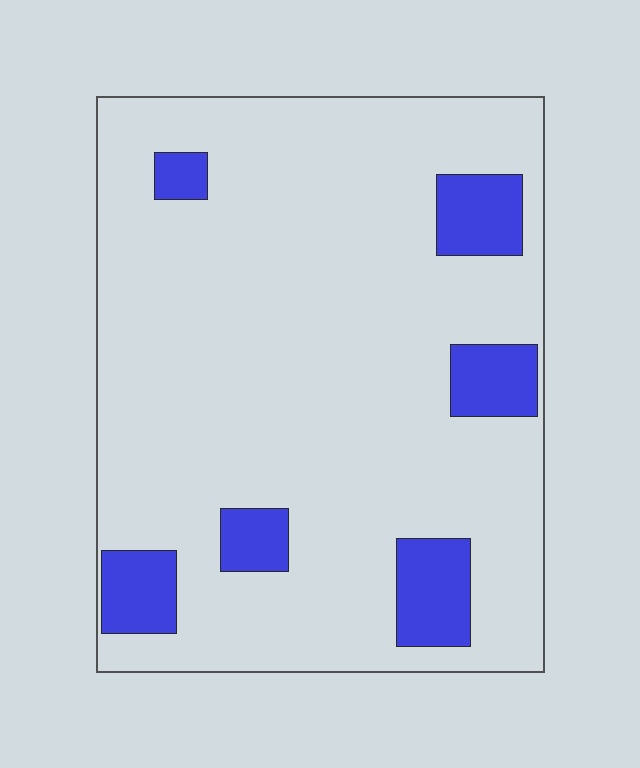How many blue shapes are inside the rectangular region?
6.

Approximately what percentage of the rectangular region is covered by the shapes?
Approximately 15%.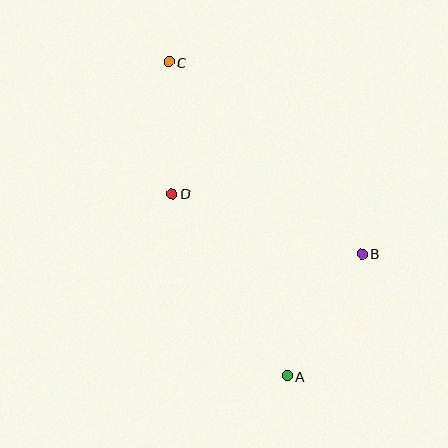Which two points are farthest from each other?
Points A and C are farthest from each other.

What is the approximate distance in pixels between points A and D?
The distance between A and D is approximately 215 pixels.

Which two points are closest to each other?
Points C and D are closest to each other.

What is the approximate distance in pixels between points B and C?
The distance between B and C is approximately 272 pixels.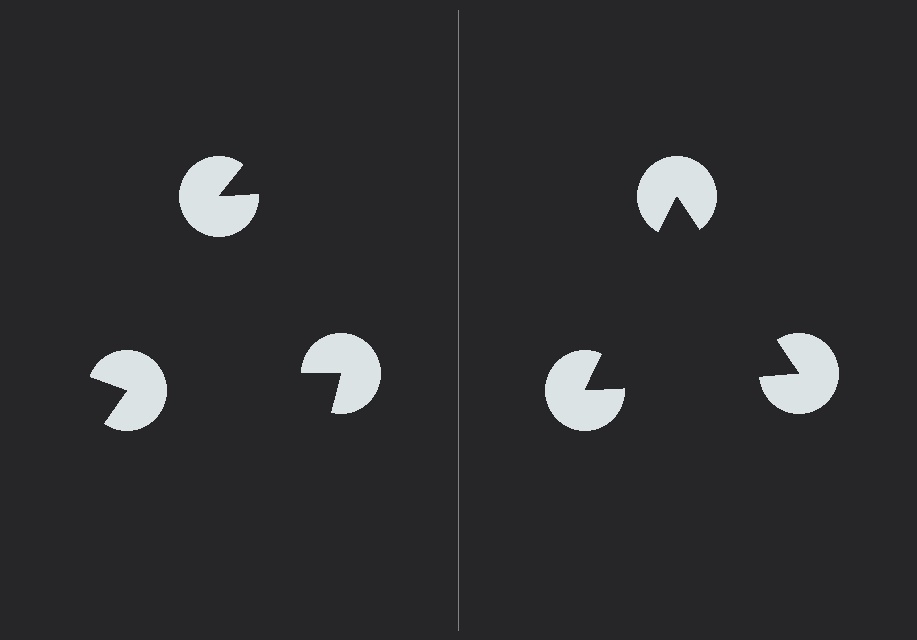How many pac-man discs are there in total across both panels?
6 — 3 on each side.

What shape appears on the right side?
An illusory triangle.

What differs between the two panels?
The pac-man discs are positioned identically on both sides; only the wedge orientations differ. On the right they align to a triangle; on the left they are misaligned.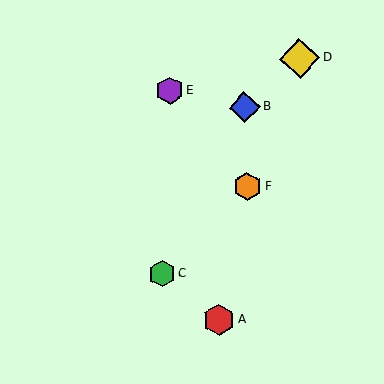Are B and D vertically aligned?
No, B is at x≈245 and D is at x≈300.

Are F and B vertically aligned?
Yes, both are at x≈247.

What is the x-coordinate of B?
Object B is at x≈245.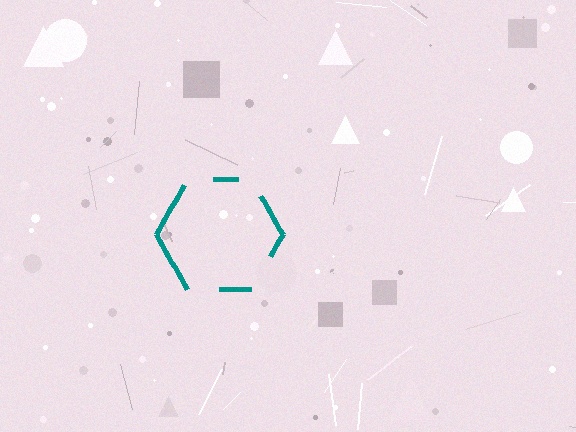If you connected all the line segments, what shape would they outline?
They would outline a hexagon.